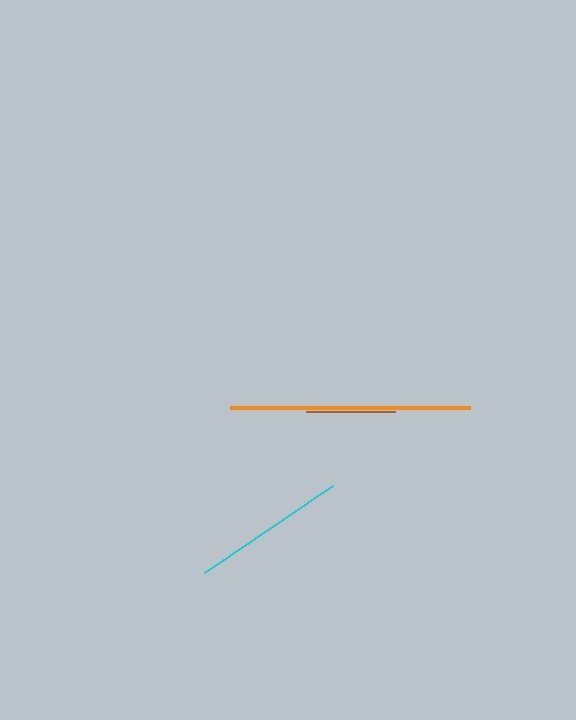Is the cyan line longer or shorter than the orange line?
The orange line is longer than the cyan line.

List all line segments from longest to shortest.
From longest to shortest: orange, cyan, brown.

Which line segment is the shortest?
The brown line is the shortest at approximately 89 pixels.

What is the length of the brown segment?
The brown segment is approximately 89 pixels long.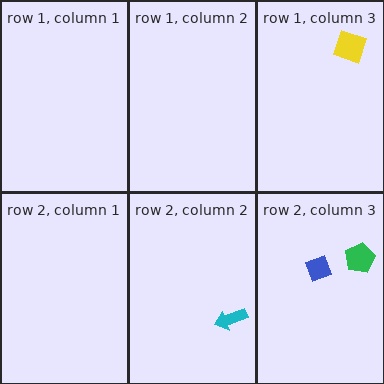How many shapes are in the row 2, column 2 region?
1.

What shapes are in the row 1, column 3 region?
The yellow square.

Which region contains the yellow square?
The row 1, column 3 region.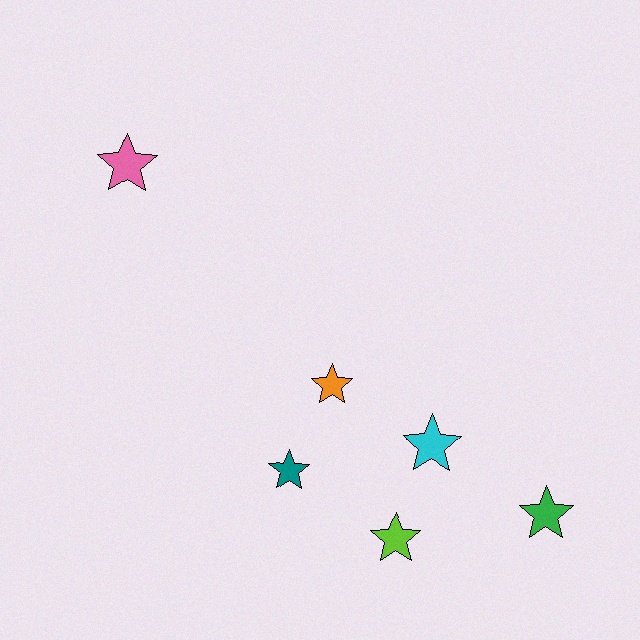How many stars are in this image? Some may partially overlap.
There are 6 stars.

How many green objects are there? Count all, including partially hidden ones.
There is 1 green object.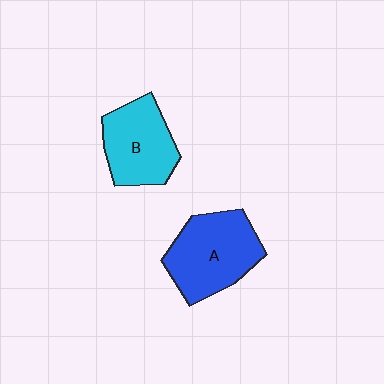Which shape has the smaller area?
Shape B (cyan).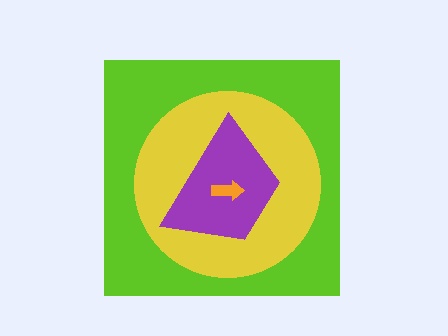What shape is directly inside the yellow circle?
The purple trapezoid.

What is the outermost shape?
The lime square.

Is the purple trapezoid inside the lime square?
Yes.